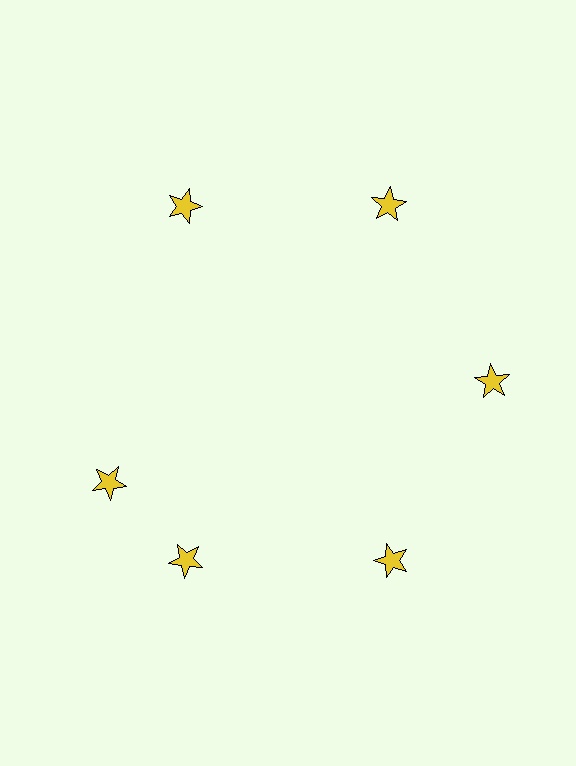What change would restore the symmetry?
The symmetry would be restored by rotating it back into even spacing with its neighbors so that all 6 stars sit at equal angles and equal distance from the center.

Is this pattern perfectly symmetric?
No. The 6 yellow stars are arranged in a ring, but one element near the 9 o'clock position is rotated out of alignment along the ring, breaking the 6-fold rotational symmetry.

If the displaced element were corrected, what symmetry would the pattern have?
It would have 6-fold rotational symmetry — the pattern would map onto itself every 60 degrees.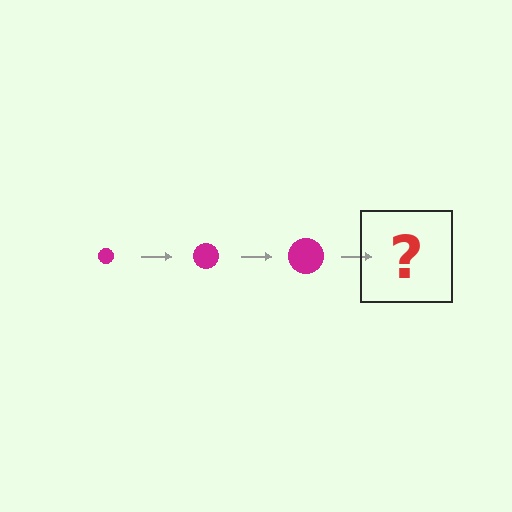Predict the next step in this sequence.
The next step is a magenta circle, larger than the previous one.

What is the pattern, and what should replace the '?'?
The pattern is that the circle gets progressively larger each step. The '?' should be a magenta circle, larger than the previous one.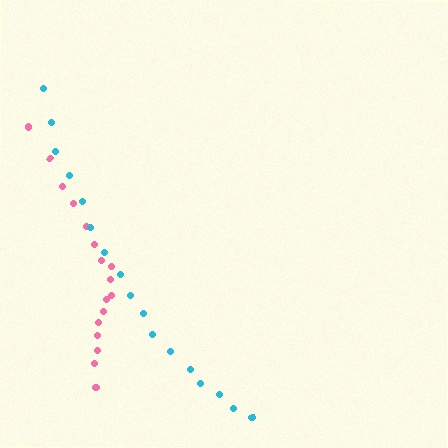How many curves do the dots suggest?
There are 2 distinct paths.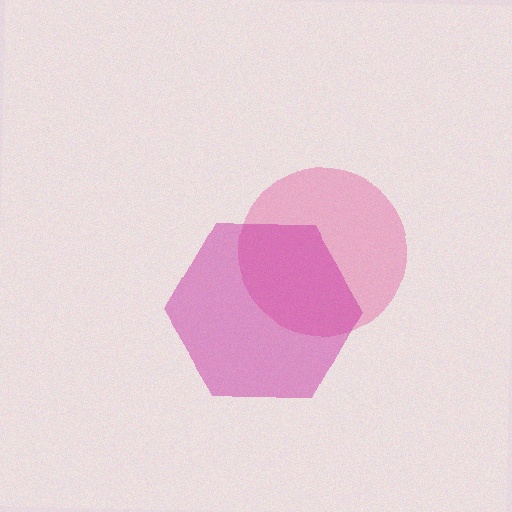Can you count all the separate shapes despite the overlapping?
Yes, there are 2 separate shapes.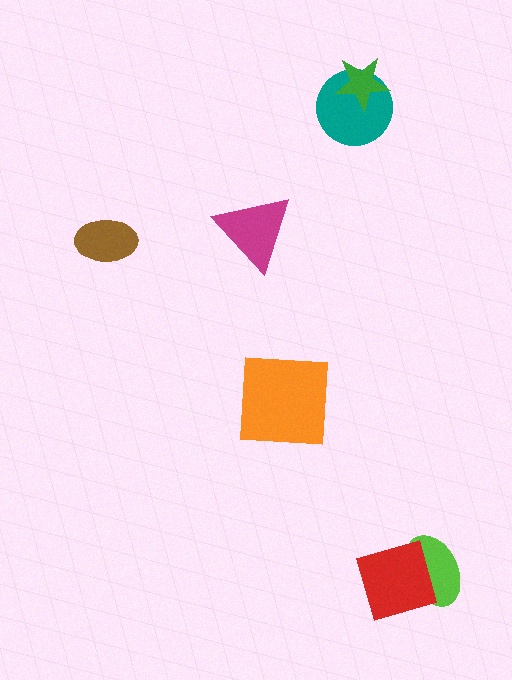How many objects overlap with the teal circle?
1 object overlaps with the teal circle.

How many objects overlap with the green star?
1 object overlaps with the green star.